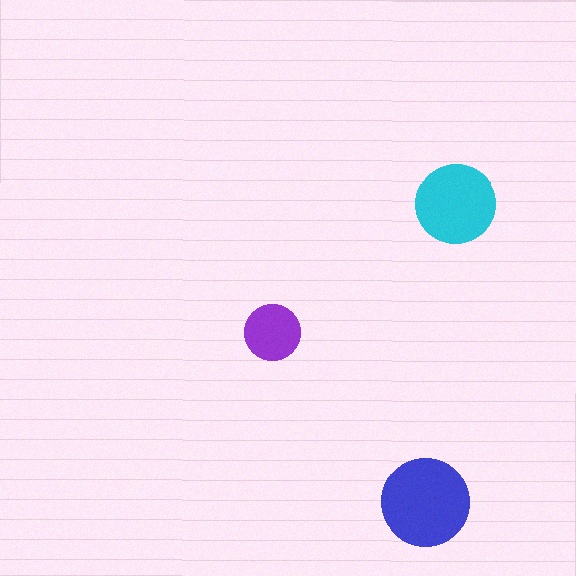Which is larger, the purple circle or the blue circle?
The blue one.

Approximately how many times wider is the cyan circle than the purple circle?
About 1.5 times wider.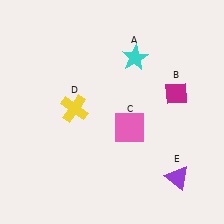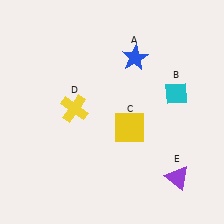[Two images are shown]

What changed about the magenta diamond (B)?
In Image 1, B is magenta. In Image 2, it changed to cyan.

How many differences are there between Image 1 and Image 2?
There are 3 differences between the two images.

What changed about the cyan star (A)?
In Image 1, A is cyan. In Image 2, it changed to blue.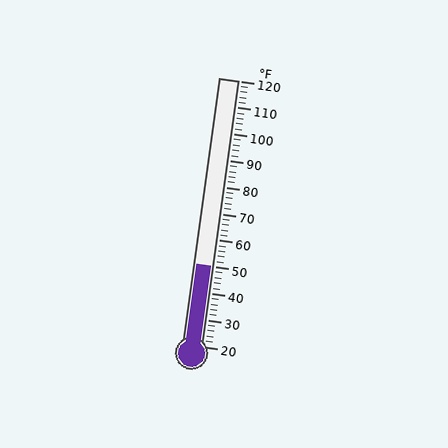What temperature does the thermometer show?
The thermometer shows approximately 50°F.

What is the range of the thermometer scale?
The thermometer scale ranges from 20°F to 120°F.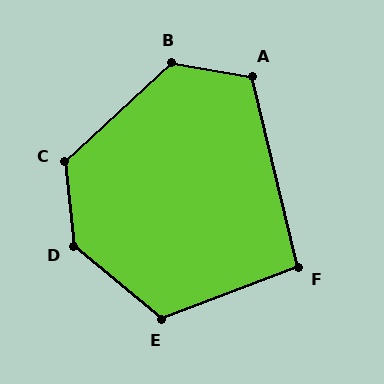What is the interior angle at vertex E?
Approximately 120 degrees (obtuse).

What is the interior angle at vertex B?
Approximately 128 degrees (obtuse).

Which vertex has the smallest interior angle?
F, at approximately 97 degrees.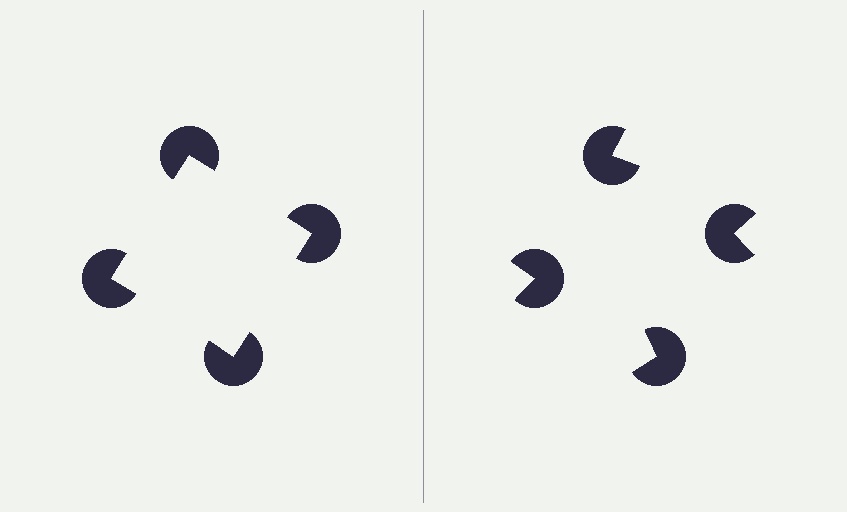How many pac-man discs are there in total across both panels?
8 — 4 on each side.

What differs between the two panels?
The pac-man discs are positioned identically on both sides; only the wedge orientations differ. On the left they align to a square; on the right they are misaligned.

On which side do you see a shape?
An illusory square appears on the left side. On the right side the wedge cuts are rotated, so no coherent shape forms.